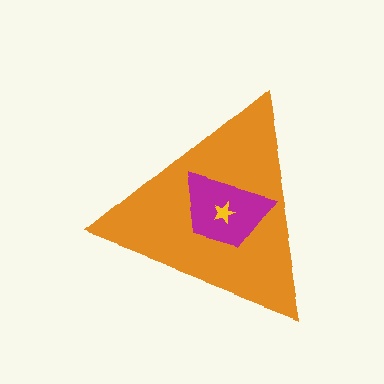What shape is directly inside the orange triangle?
The magenta trapezoid.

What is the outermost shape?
The orange triangle.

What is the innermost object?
The yellow star.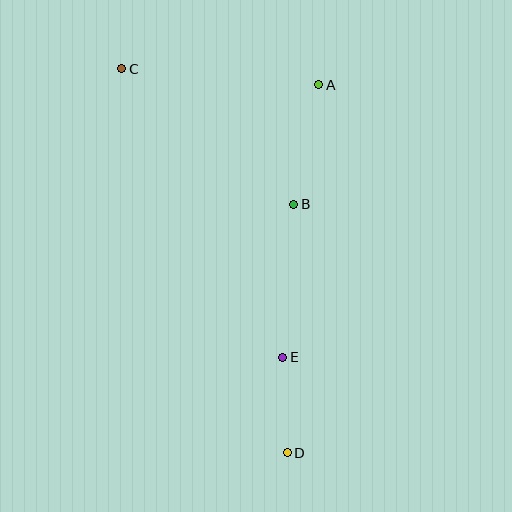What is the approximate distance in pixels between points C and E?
The distance between C and E is approximately 331 pixels.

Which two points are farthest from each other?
Points C and D are farthest from each other.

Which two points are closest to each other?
Points D and E are closest to each other.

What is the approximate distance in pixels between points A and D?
The distance between A and D is approximately 369 pixels.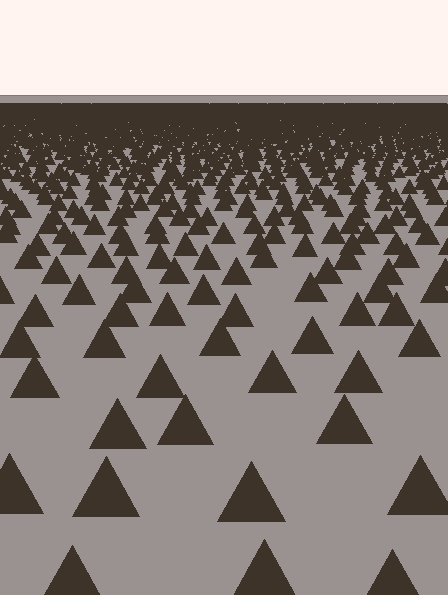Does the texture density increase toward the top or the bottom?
Density increases toward the top.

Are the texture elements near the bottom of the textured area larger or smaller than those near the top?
Larger. Near the bottom, elements are closer to the viewer and appear at a bigger on-screen size.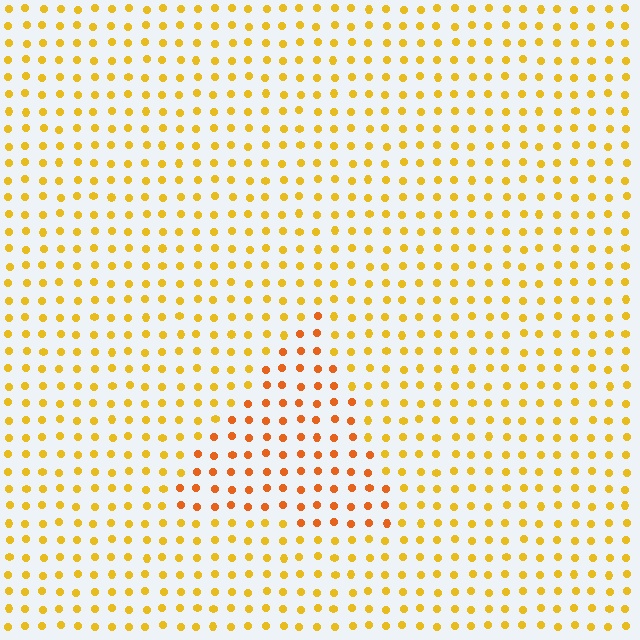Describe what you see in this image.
The image is filled with small yellow elements in a uniform arrangement. A triangle-shaped region is visible where the elements are tinted to a slightly different hue, forming a subtle color boundary.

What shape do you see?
I see a triangle.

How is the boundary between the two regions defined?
The boundary is defined purely by a slight shift in hue (about 27 degrees). Spacing, size, and orientation are identical on both sides.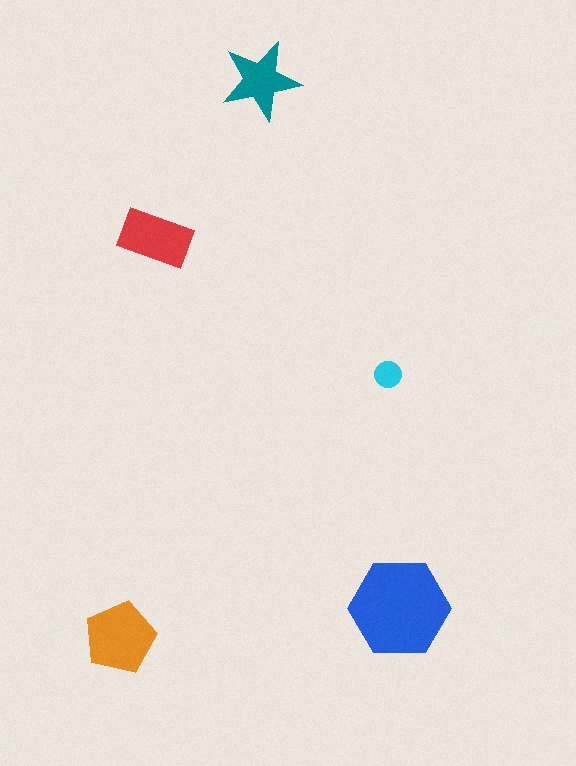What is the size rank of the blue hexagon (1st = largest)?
1st.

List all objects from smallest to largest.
The cyan circle, the teal star, the red rectangle, the orange pentagon, the blue hexagon.